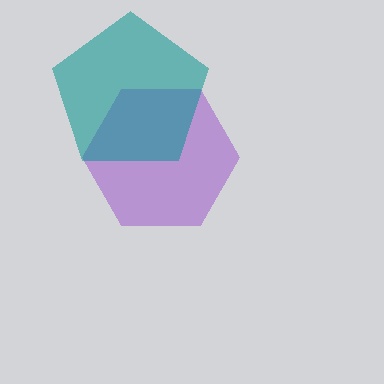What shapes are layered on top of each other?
The layered shapes are: a purple hexagon, a teal pentagon.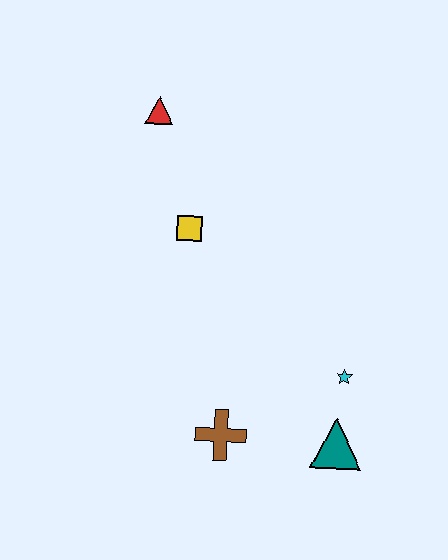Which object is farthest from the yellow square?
The teal triangle is farthest from the yellow square.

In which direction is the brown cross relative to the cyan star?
The brown cross is to the left of the cyan star.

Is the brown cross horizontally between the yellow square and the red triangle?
No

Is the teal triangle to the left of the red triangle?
No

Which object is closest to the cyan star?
The teal triangle is closest to the cyan star.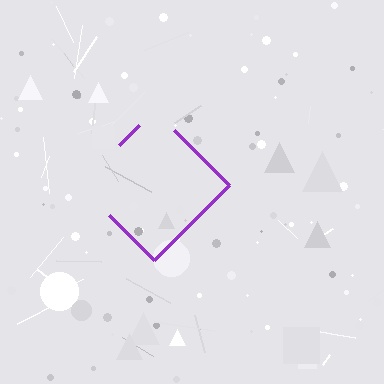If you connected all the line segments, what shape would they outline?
They would outline a diamond.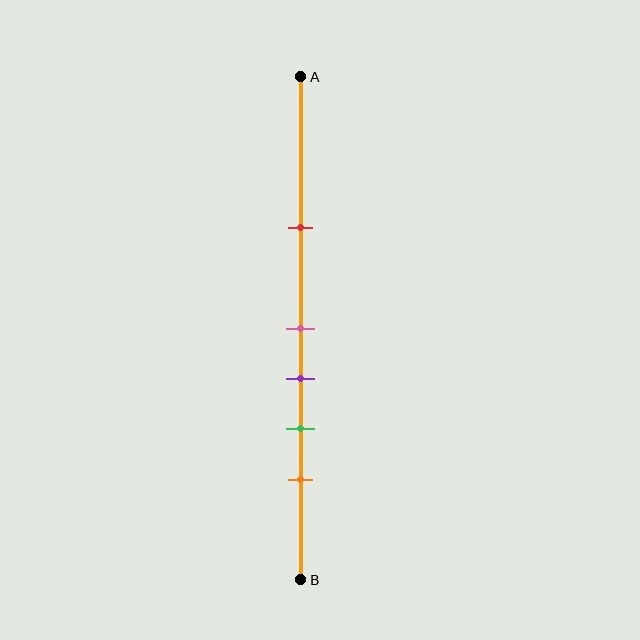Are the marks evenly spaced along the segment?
No, the marks are not evenly spaced.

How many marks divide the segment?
There are 5 marks dividing the segment.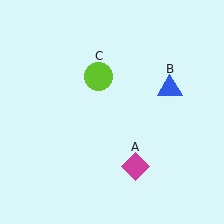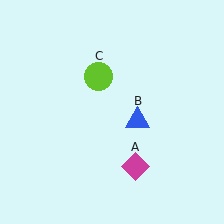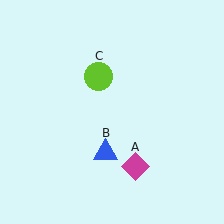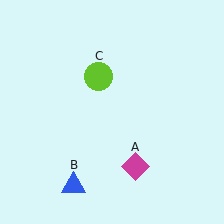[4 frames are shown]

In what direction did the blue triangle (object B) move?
The blue triangle (object B) moved down and to the left.